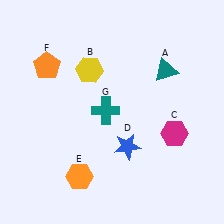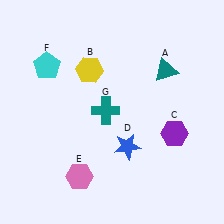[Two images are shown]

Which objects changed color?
C changed from magenta to purple. E changed from orange to pink. F changed from orange to cyan.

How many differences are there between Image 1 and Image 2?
There are 3 differences between the two images.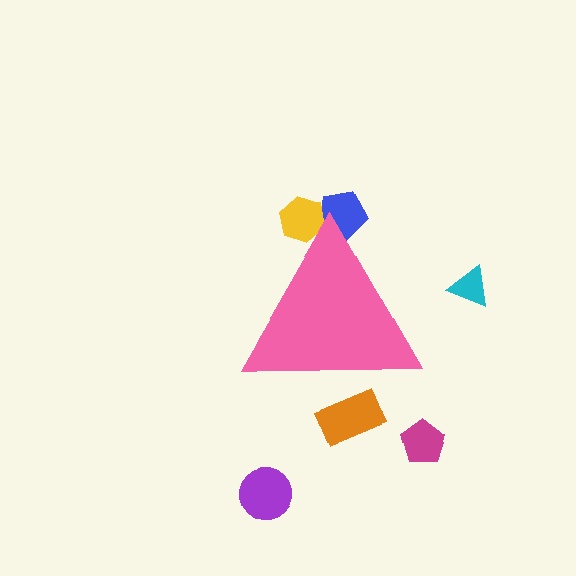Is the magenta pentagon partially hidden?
No, the magenta pentagon is fully visible.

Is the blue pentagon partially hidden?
Yes, the blue pentagon is partially hidden behind the pink triangle.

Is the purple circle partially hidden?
No, the purple circle is fully visible.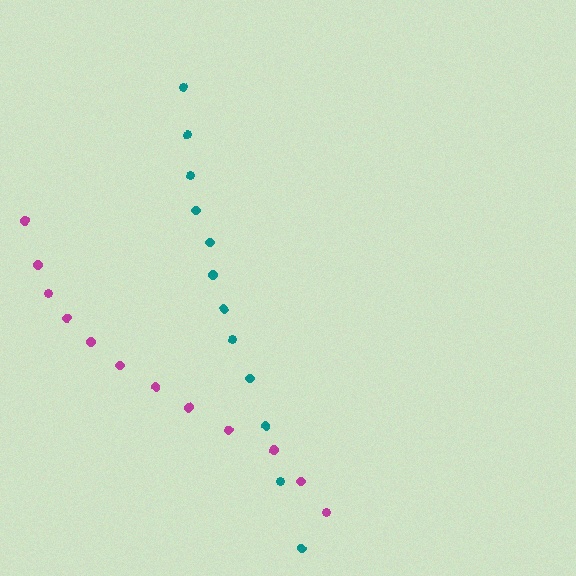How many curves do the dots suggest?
There are 2 distinct paths.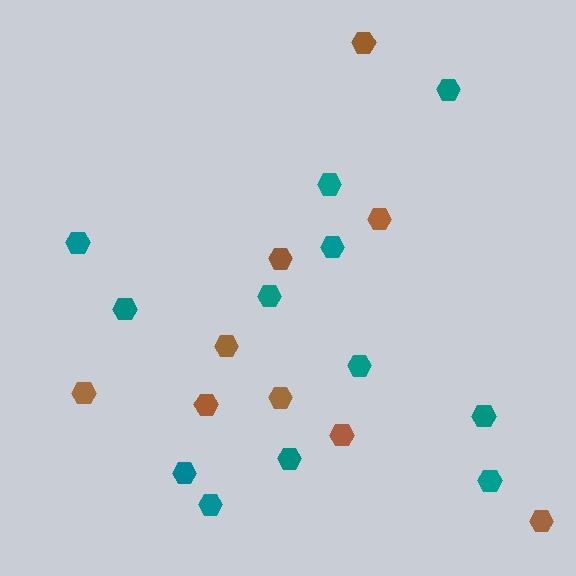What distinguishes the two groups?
There are 2 groups: one group of brown hexagons (9) and one group of teal hexagons (12).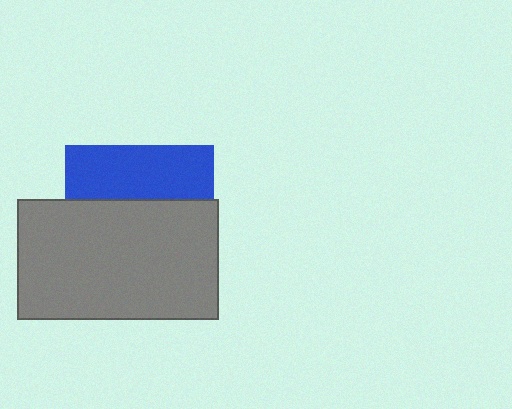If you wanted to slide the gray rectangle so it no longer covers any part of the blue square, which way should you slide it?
Slide it down — that is the most direct way to separate the two shapes.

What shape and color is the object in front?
The object in front is a gray rectangle.